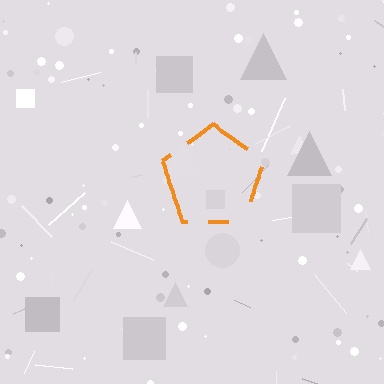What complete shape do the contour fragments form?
The contour fragments form a pentagon.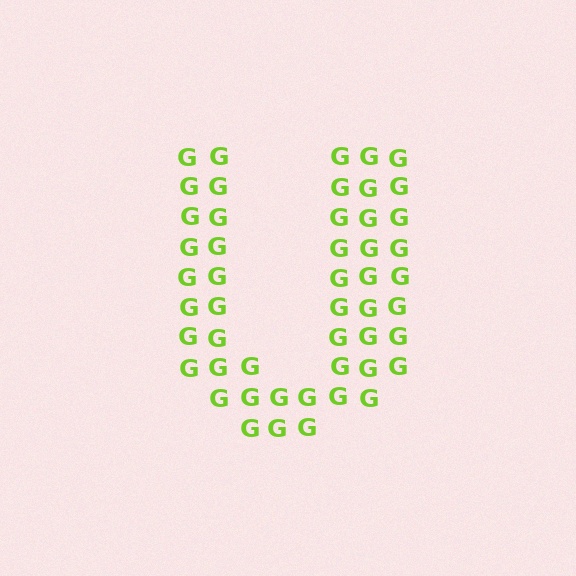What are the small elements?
The small elements are letter G's.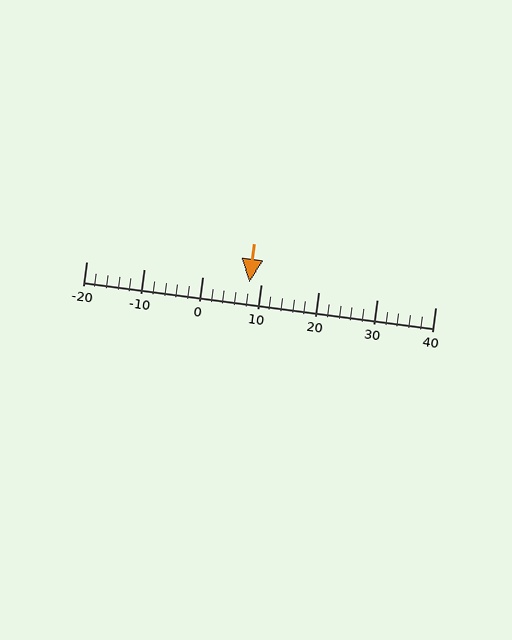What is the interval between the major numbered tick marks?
The major tick marks are spaced 10 units apart.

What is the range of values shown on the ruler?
The ruler shows values from -20 to 40.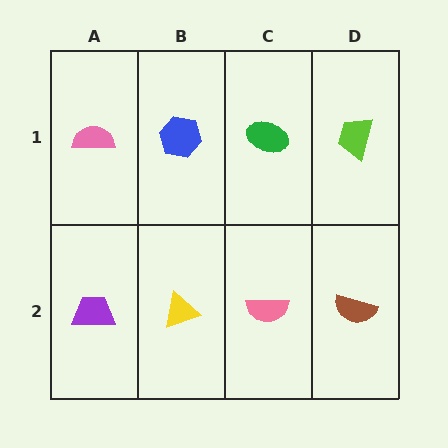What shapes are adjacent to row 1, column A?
A purple trapezoid (row 2, column A), a blue hexagon (row 1, column B).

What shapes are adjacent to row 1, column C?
A pink semicircle (row 2, column C), a blue hexagon (row 1, column B), a lime trapezoid (row 1, column D).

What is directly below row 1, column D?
A brown semicircle.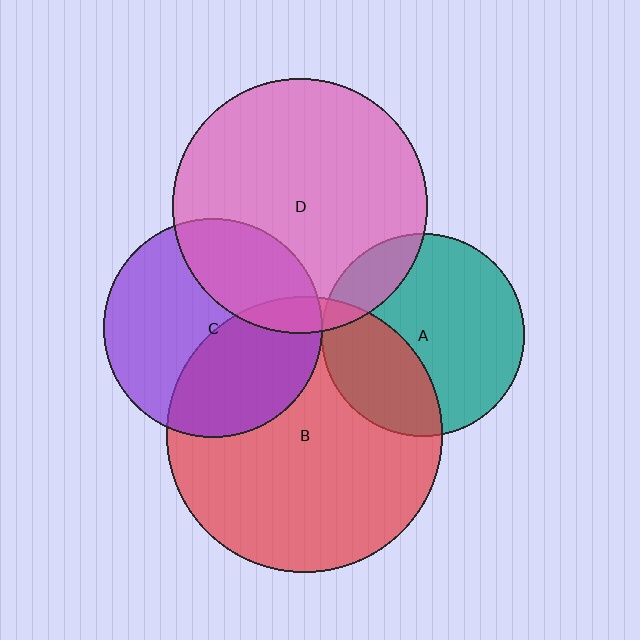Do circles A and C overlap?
Yes.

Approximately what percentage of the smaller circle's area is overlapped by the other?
Approximately 5%.